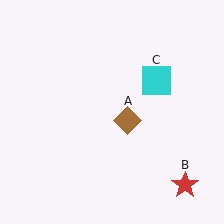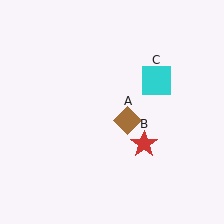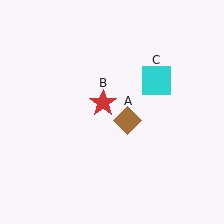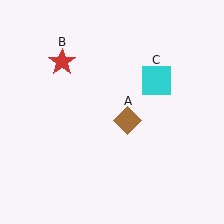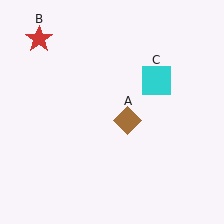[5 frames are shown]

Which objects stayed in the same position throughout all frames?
Brown diamond (object A) and cyan square (object C) remained stationary.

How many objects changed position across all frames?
1 object changed position: red star (object B).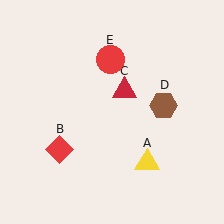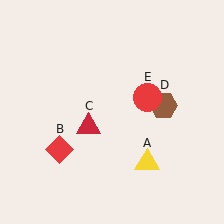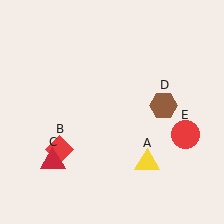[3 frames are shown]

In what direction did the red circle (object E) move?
The red circle (object E) moved down and to the right.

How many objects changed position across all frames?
2 objects changed position: red triangle (object C), red circle (object E).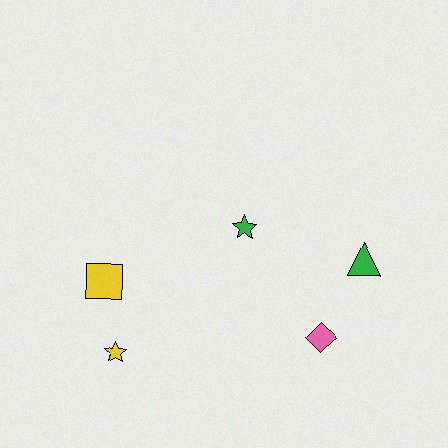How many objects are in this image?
There are 5 objects.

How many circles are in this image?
There are no circles.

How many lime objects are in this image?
There are no lime objects.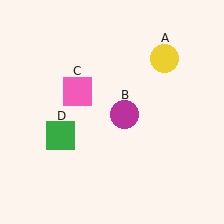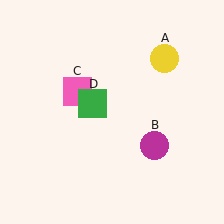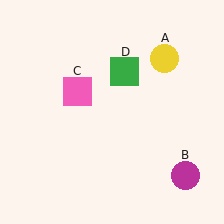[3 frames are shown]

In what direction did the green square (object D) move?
The green square (object D) moved up and to the right.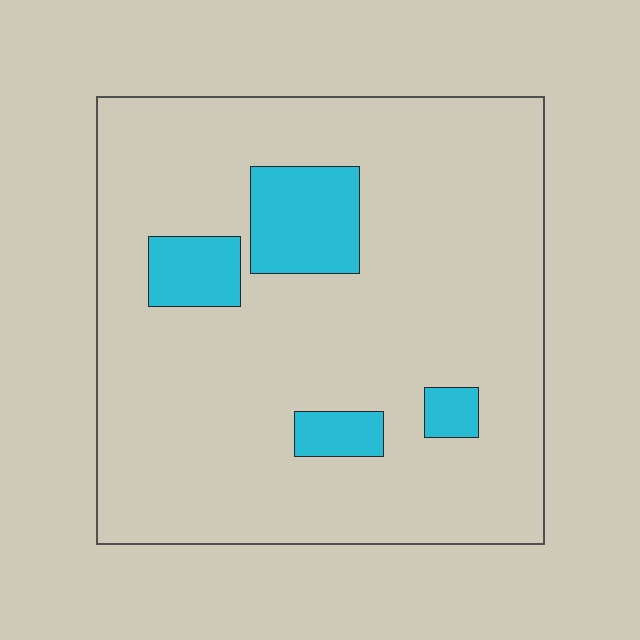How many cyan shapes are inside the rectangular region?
4.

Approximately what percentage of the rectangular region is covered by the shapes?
Approximately 15%.